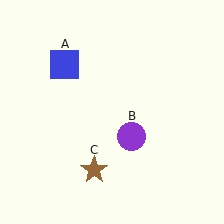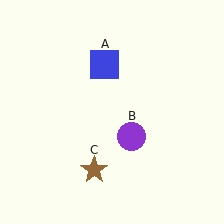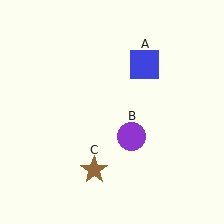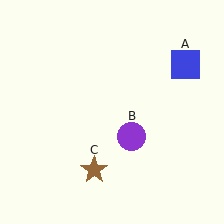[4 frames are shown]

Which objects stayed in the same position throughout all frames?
Purple circle (object B) and brown star (object C) remained stationary.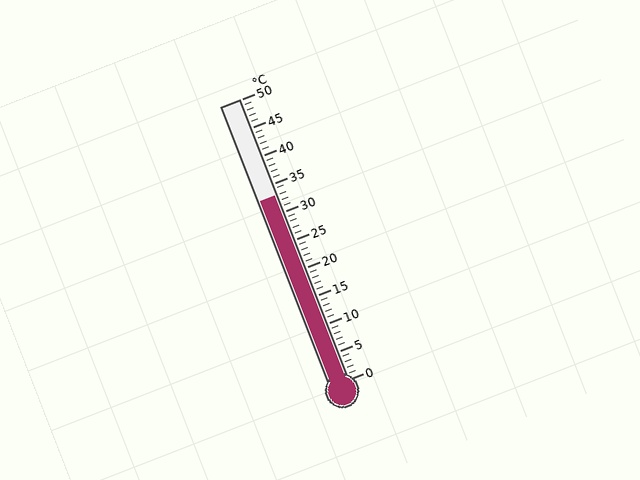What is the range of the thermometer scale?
The thermometer scale ranges from 0°C to 50°C.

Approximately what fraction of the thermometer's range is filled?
The thermometer is filled to approximately 65% of its range.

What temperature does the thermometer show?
The thermometer shows approximately 33°C.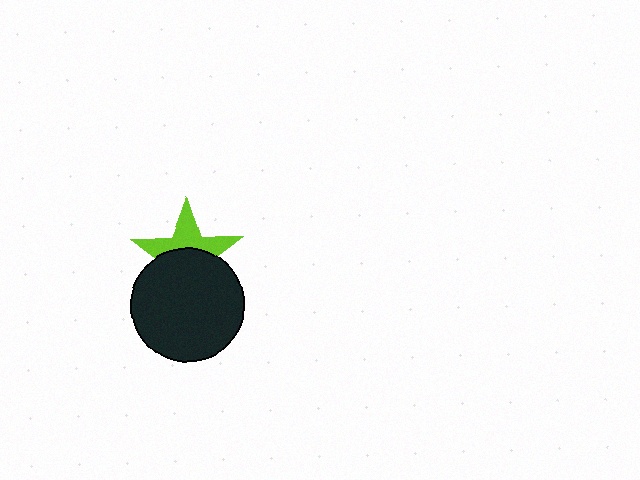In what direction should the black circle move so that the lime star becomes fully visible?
The black circle should move down. That is the shortest direction to clear the overlap and leave the lime star fully visible.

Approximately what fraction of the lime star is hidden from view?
Roughly 55% of the lime star is hidden behind the black circle.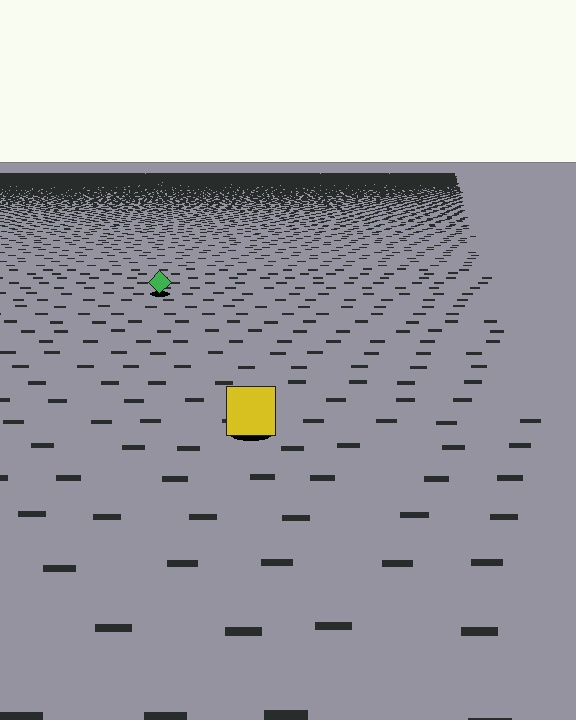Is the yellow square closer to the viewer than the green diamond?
Yes. The yellow square is closer — you can tell from the texture gradient: the ground texture is coarser near it.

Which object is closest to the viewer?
The yellow square is closest. The texture marks near it are larger and more spread out.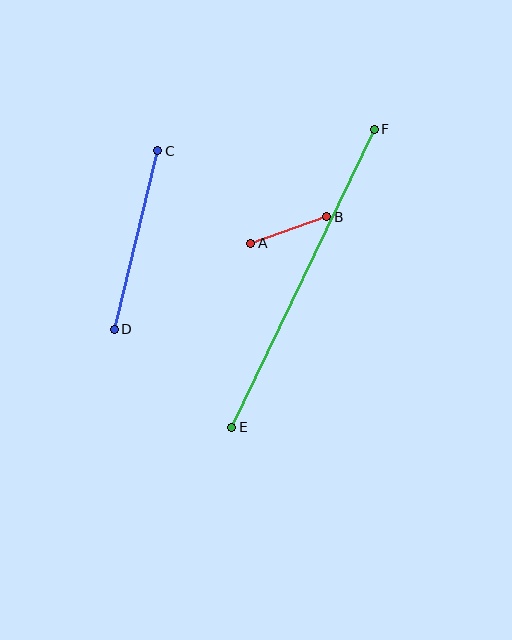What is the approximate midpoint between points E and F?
The midpoint is at approximately (303, 278) pixels.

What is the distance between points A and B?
The distance is approximately 80 pixels.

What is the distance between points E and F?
The distance is approximately 330 pixels.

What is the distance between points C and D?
The distance is approximately 184 pixels.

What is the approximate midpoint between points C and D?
The midpoint is at approximately (136, 240) pixels.